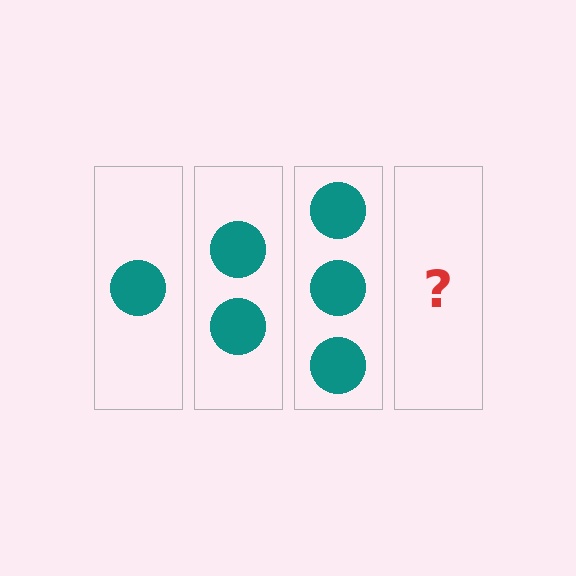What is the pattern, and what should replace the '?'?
The pattern is that each step adds one more circle. The '?' should be 4 circles.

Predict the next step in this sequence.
The next step is 4 circles.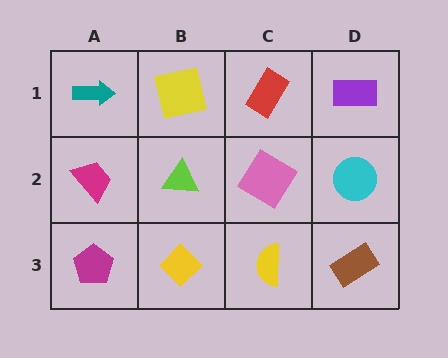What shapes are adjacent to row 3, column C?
A pink diamond (row 2, column C), a yellow diamond (row 3, column B), a brown rectangle (row 3, column D).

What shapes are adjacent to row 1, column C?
A pink diamond (row 2, column C), a yellow square (row 1, column B), a purple rectangle (row 1, column D).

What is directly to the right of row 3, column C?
A brown rectangle.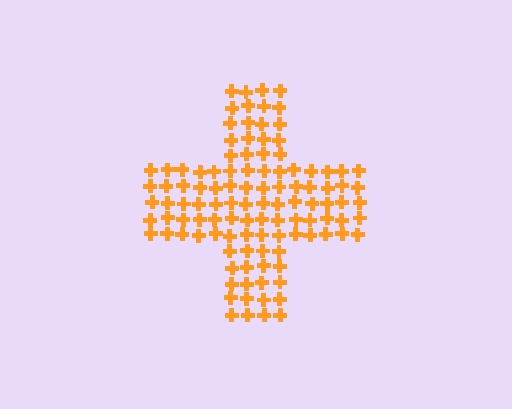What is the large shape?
The large shape is a cross.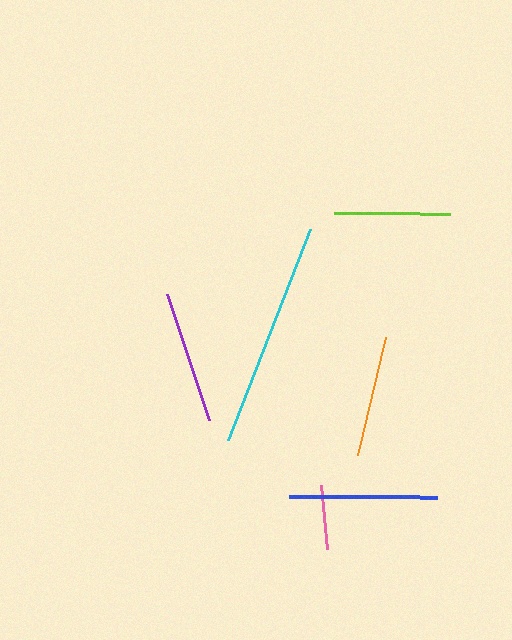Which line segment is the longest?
The cyan line is the longest at approximately 226 pixels.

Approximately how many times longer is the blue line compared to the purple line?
The blue line is approximately 1.1 times the length of the purple line.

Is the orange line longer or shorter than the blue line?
The blue line is longer than the orange line.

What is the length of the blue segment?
The blue segment is approximately 148 pixels long.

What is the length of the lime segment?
The lime segment is approximately 116 pixels long.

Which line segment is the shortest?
The pink line is the shortest at approximately 64 pixels.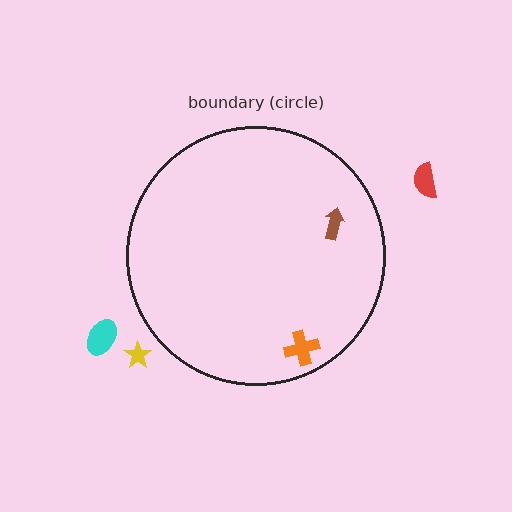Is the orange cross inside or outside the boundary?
Inside.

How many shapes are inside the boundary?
2 inside, 3 outside.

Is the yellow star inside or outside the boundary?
Outside.